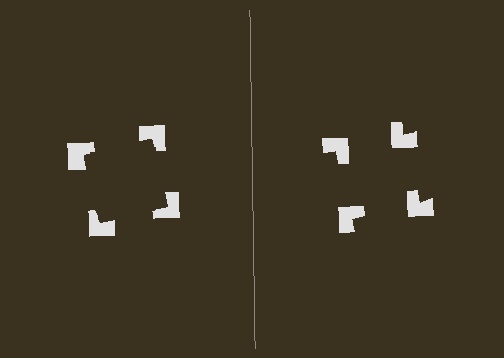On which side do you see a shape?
An illusory square appears on the left side. On the right side the wedge cuts are rotated, so no coherent shape forms.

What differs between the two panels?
The notched squares are positioned identically on both sides; only the wedge orientations differ. On the left they align to a square; on the right they are misaligned.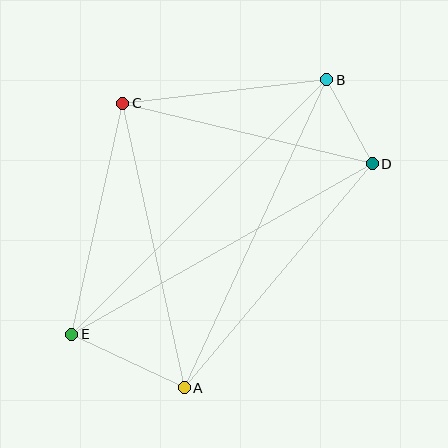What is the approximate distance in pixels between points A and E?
The distance between A and E is approximately 125 pixels.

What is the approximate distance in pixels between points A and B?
The distance between A and B is approximately 340 pixels.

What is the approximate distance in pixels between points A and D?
The distance between A and D is approximately 292 pixels.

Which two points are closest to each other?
Points B and D are closest to each other.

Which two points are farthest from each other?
Points B and E are farthest from each other.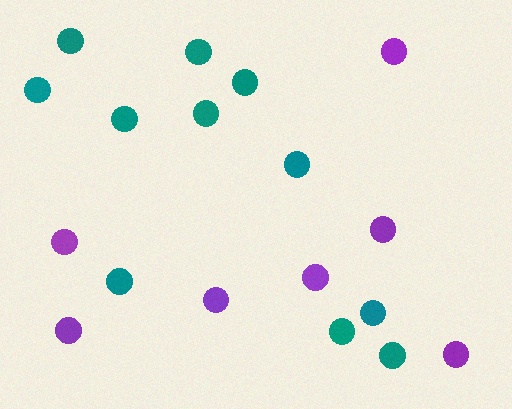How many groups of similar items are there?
There are 2 groups: one group of purple circles (7) and one group of teal circles (11).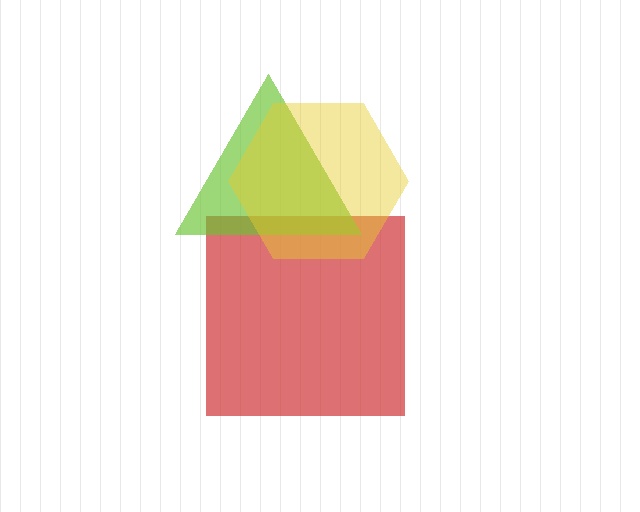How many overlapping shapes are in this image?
There are 3 overlapping shapes in the image.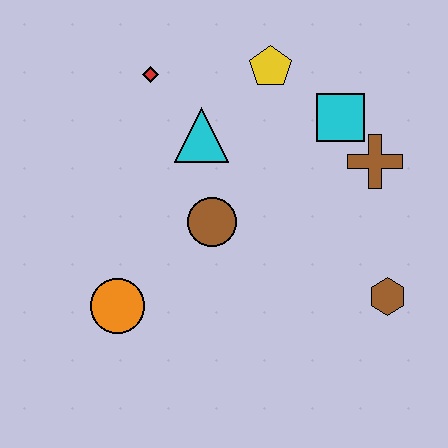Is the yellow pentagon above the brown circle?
Yes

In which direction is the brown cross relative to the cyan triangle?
The brown cross is to the right of the cyan triangle.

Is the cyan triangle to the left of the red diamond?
No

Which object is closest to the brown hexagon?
The brown cross is closest to the brown hexagon.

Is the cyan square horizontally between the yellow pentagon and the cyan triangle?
No